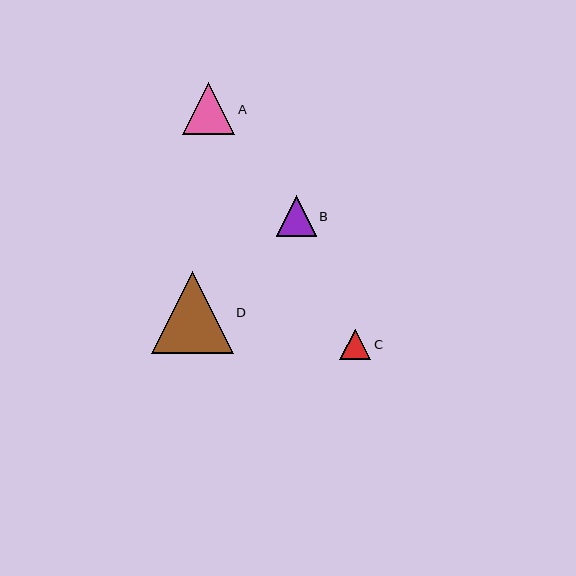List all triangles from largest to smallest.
From largest to smallest: D, A, B, C.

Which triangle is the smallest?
Triangle C is the smallest with a size of approximately 31 pixels.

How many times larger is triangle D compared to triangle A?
Triangle D is approximately 1.6 times the size of triangle A.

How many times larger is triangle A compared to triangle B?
Triangle A is approximately 1.3 times the size of triangle B.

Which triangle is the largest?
Triangle D is the largest with a size of approximately 82 pixels.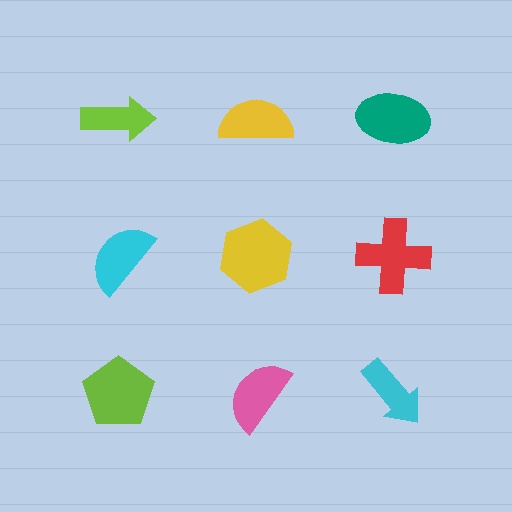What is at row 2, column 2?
A yellow hexagon.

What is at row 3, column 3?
A cyan arrow.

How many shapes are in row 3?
3 shapes.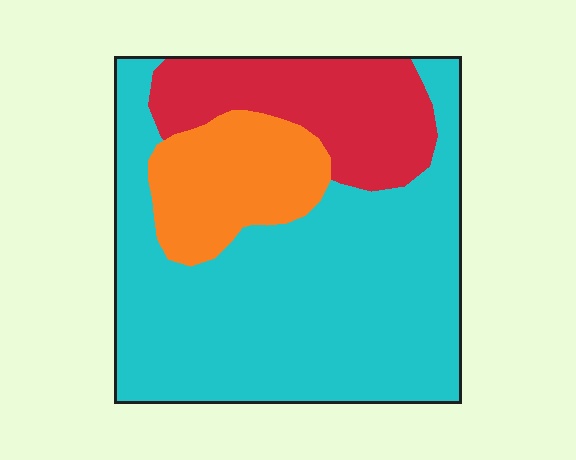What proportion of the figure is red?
Red takes up about one fifth (1/5) of the figure.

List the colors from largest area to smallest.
From largest to smallest: cyan, red, orange.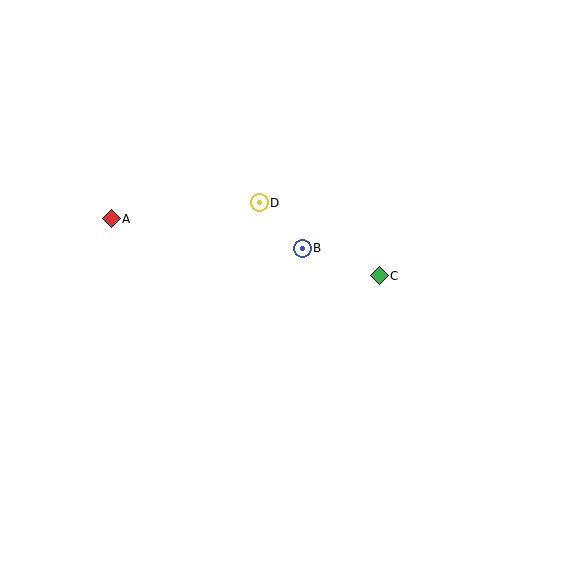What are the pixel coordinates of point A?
Point A is at (111, 219).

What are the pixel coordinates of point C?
Point C is at (379, 276).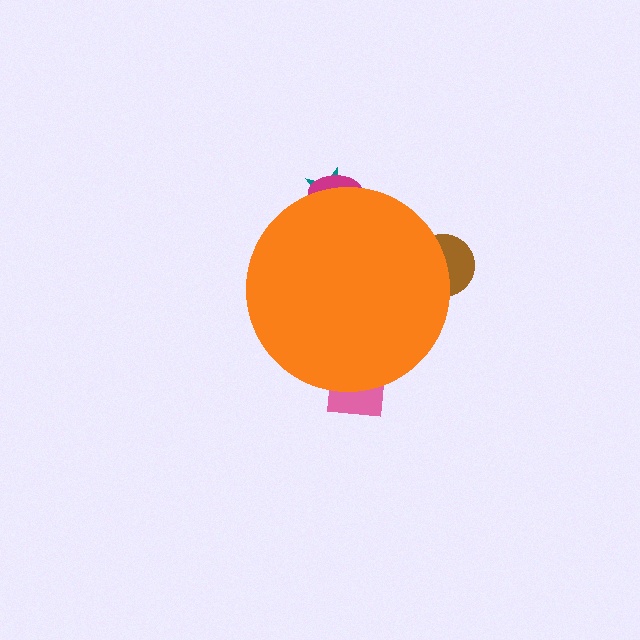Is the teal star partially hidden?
Yes, the teal star is partially hidden behind the orange circle.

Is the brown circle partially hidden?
Yes, the brown circle is partially hidden behind the orange circle.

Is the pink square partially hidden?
Yes, the pink square is partially hidden behind the orange circle.